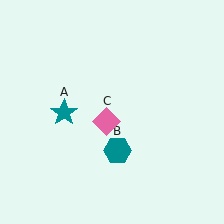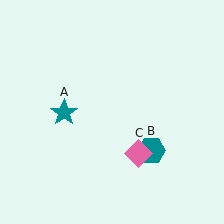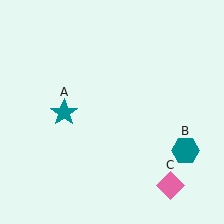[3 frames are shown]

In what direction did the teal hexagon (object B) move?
The teal hexagon (object B) moved right.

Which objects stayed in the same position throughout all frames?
Teal star (object A) remained stationary.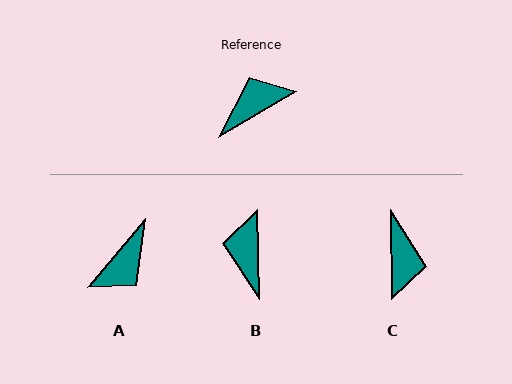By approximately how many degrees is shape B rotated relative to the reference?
Approximately 61 degrees counter-clockwise.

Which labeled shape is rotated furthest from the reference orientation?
A, about 161 degrees away.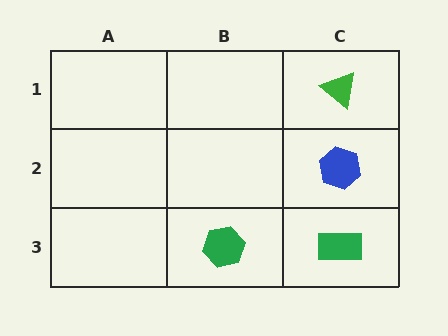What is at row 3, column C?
A green rectangle.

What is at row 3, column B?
A green hexagon.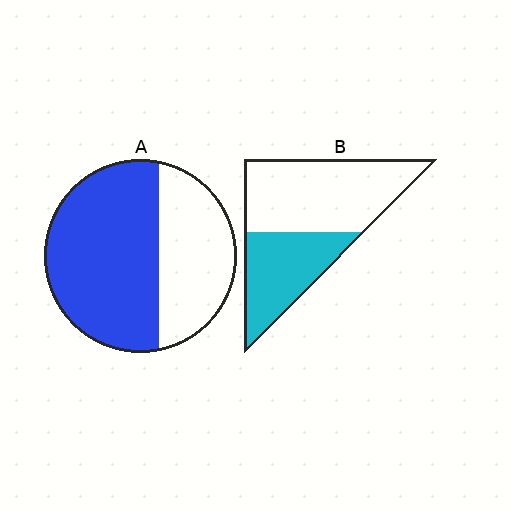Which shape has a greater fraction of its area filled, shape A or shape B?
Shape A.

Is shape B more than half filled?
No.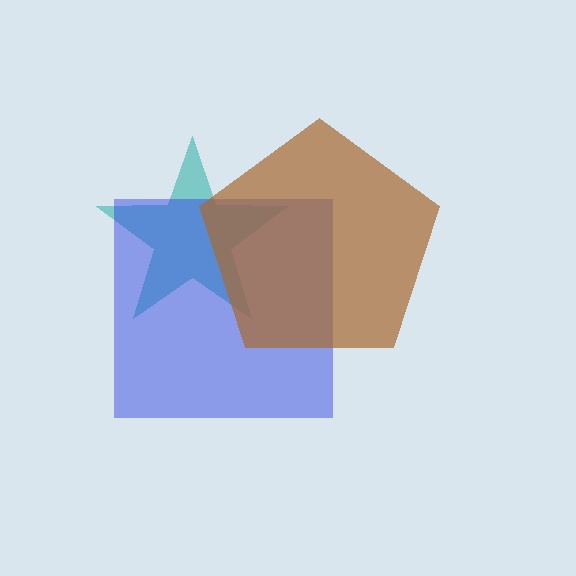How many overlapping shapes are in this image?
There are 3 overlapping shapes in the image.